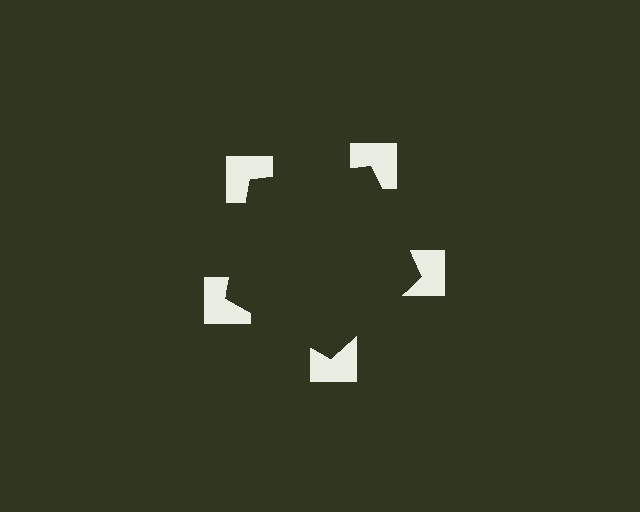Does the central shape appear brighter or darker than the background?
It typically appears slightly darker than the background, even though no actual brightness change is drawn.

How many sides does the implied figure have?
5 sides.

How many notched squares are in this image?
There are 5 — one at each vertex of the illusory pentagon.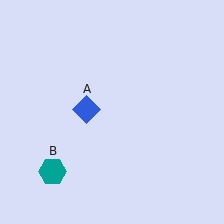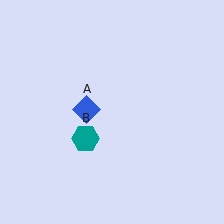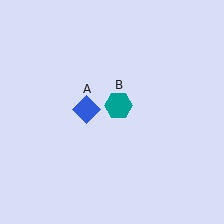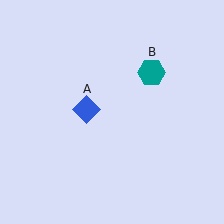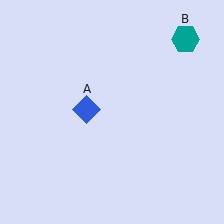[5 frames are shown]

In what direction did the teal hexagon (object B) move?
The teal hexagon (object B) moved up and to the right.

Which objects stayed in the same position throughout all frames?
Blue diamond (object A) remained stationary.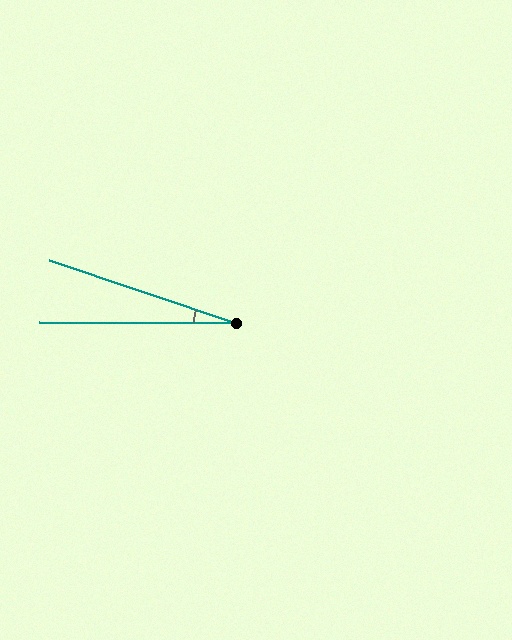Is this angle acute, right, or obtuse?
It is acute.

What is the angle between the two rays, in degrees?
Approximately 18 degrees.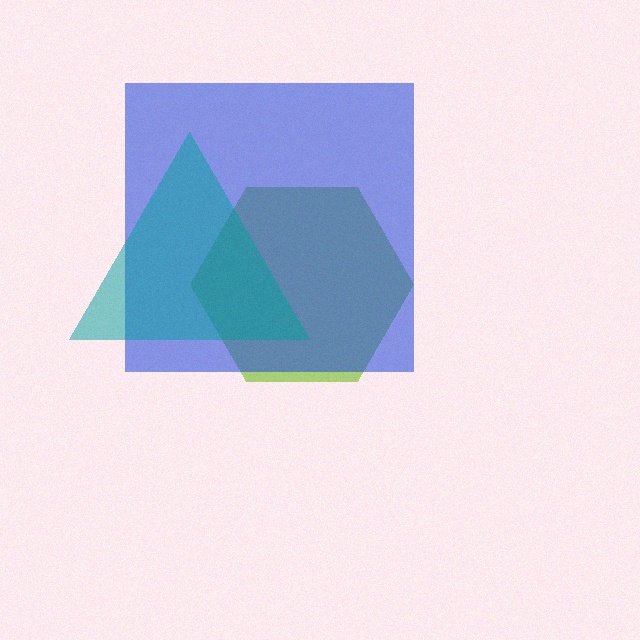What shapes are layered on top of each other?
The layered shapes are: a lime hexagon, a blue square, a teal triangle.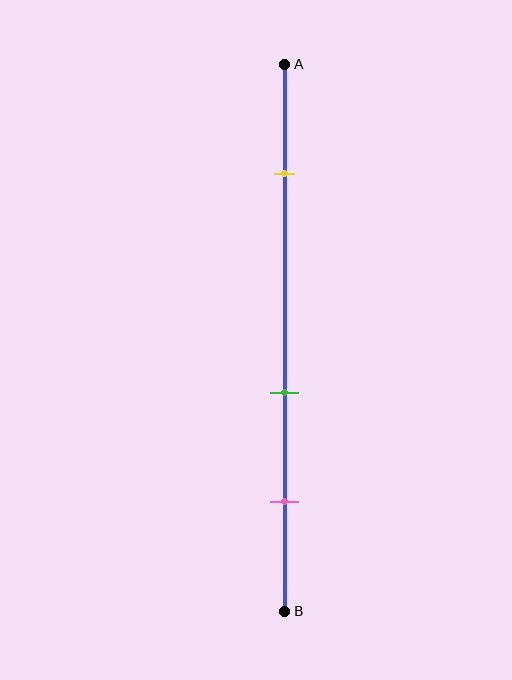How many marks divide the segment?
There are 3 marks dividing the segment.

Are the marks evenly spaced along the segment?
No, the marks are not evenly spaced.